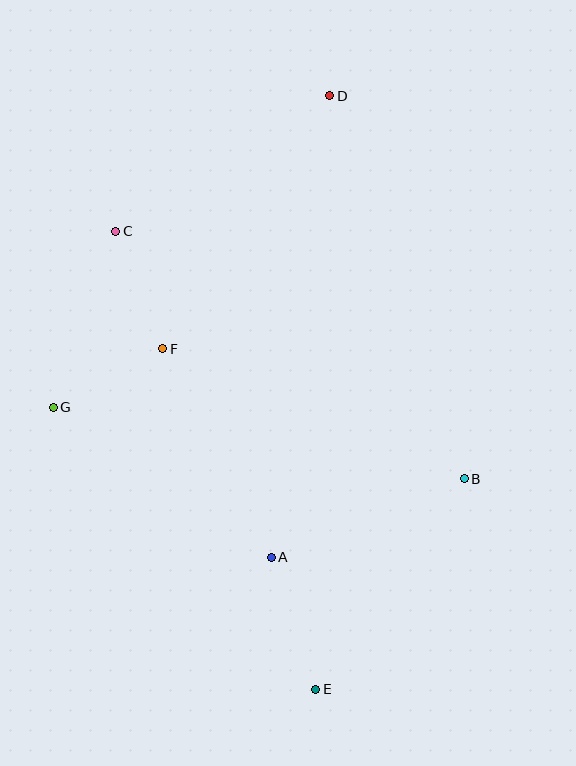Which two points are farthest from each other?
Points D and E are farthest from each other.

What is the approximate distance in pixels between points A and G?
The distance between A and G is approximately 265 pixels.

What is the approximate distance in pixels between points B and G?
The distance between B and G is approximately 417 pixels.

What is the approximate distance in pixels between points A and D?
The distance between A and D is approximately 465 pixels.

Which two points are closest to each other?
Points F and G are closest to each other.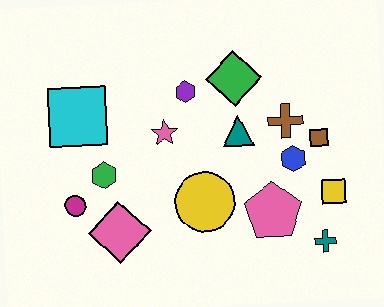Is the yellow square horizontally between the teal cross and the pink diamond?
No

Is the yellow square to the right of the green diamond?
Yes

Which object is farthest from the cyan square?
The teal cross is farthest from the cyan square.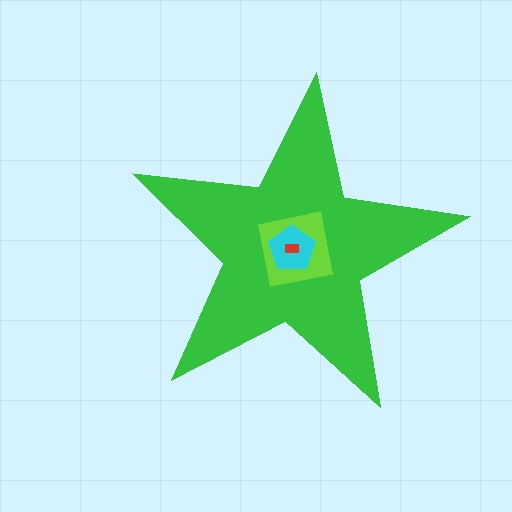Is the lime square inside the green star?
Yes.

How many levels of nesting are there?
4.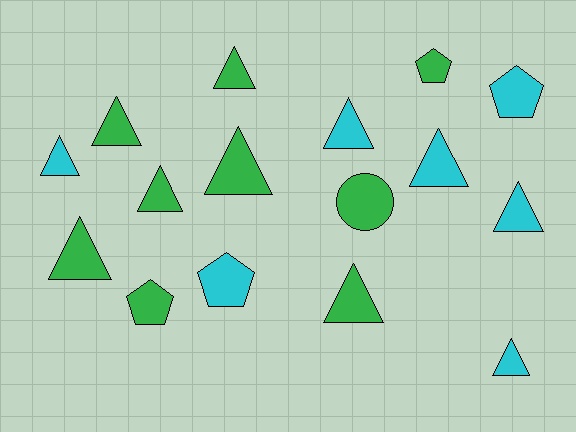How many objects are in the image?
There are 16 objects.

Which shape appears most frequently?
Triangle, with 11 objects.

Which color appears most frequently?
Green, with 9 objects.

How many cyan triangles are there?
There are 5 cyan triangles.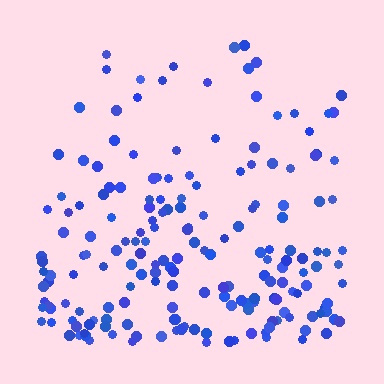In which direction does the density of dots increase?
From top to bottom, with the bottom side densest.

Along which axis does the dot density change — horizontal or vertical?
Vertical.